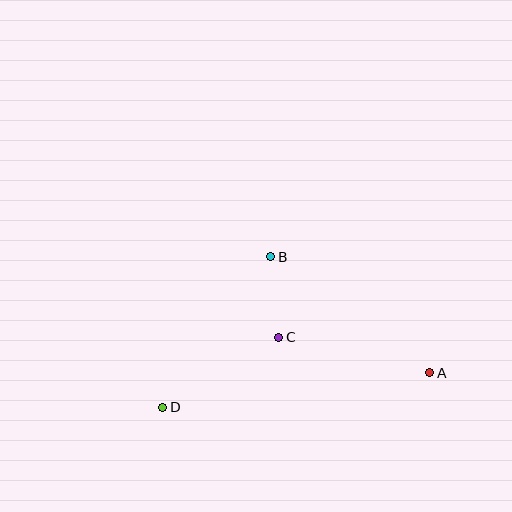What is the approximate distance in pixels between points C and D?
The distance between C and D is approximately 135 pixels.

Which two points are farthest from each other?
Points A and D are farthest from each other.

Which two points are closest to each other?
Points B and C are closest to each other.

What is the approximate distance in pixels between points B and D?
The distance between B and D is approximately 185 pixels.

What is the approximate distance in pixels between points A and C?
The distance between A and C is approximately 156 pixels.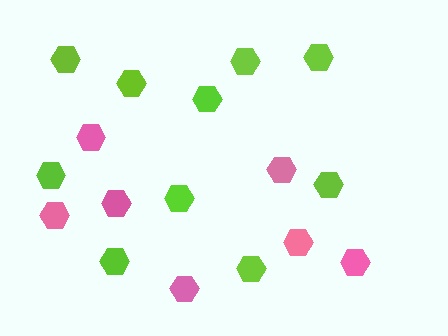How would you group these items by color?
There are 2 groups: one group of lime hexagons (10) and one group of pink hexagons (7).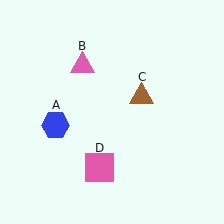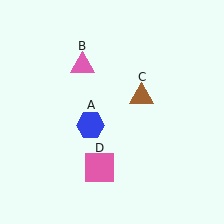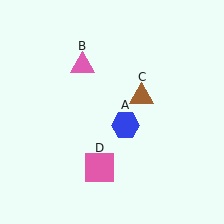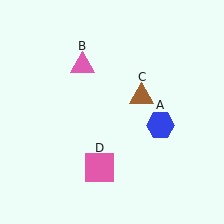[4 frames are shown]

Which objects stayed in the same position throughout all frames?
Pink triangle (object B) and brown triangle (object C) and pink square (object D) remained stationary.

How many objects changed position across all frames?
1 object changed position: blue hexagon (object A).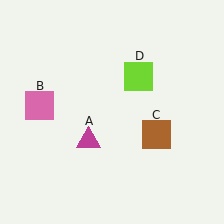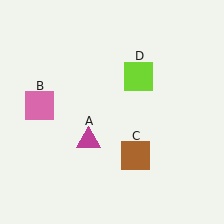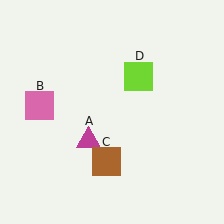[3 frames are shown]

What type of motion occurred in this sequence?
The brown square (object C) rotated clockwise around the center of the scene.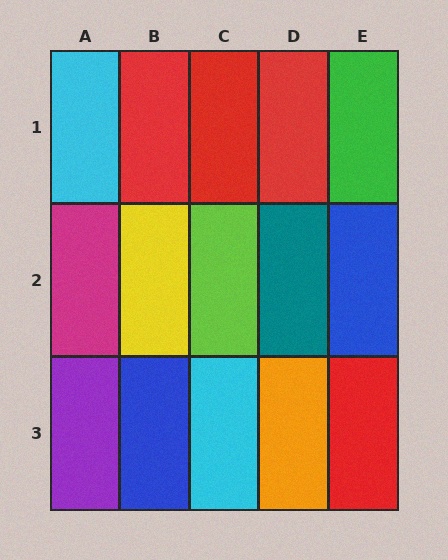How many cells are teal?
1 cell is teal.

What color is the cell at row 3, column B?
Blue.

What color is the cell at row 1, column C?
Red.